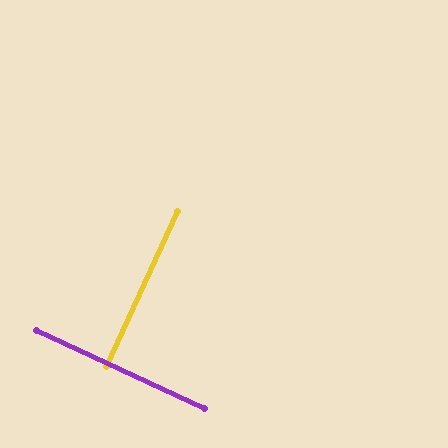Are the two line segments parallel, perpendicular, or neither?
Perpendicular — they meet at approximately 90°.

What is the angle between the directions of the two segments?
Approximately 90 degrees.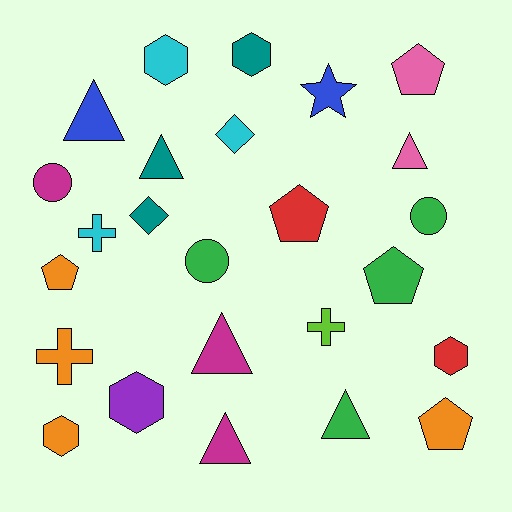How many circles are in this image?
There are 3 circles.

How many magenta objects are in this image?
There are 3 magenta objects.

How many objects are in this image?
There are 25 objects.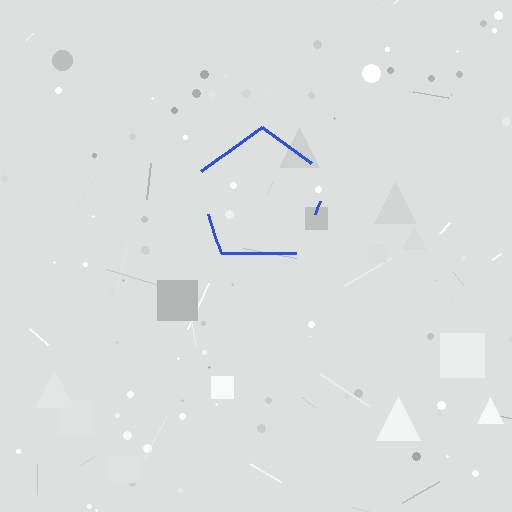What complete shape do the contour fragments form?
The contour fragments form a pentagon.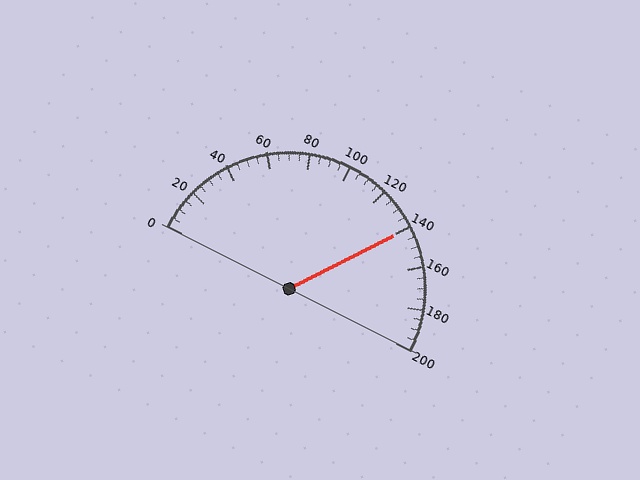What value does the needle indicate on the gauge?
The needle indicates approximately 140.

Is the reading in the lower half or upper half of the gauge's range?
The reading is in the upper half of the range (0 to 200).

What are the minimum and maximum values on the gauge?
The gauge ranges from 0 to 200.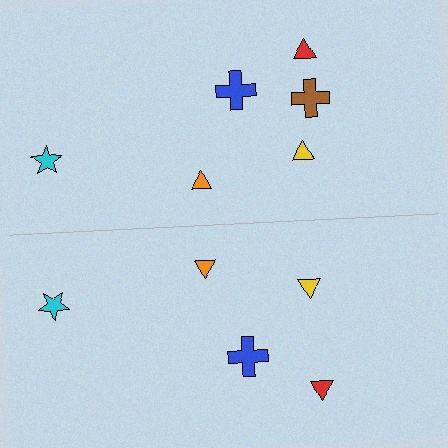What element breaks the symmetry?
A brown cross is missing from the bottom side.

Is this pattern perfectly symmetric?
No, the pattern is not perfectly symmetric. A brown cross is missing from the bottom side.